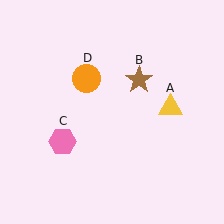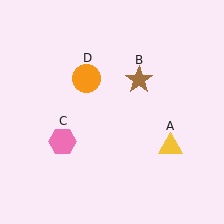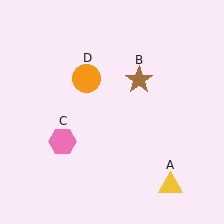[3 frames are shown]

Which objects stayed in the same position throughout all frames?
Brown star (object B) and pink hexagon (object C) and orange circle (object D) remained stationary.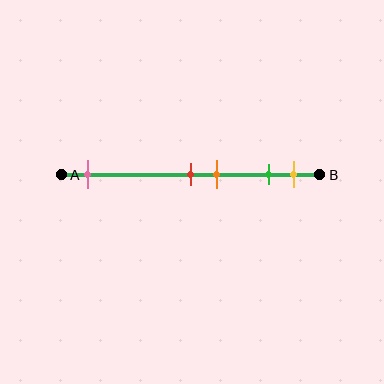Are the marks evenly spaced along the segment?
No, the marks are not evenly spaced.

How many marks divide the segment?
There are 5 marks dividing the segment.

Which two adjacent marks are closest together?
The red and orange marks are the closest adjacent pair.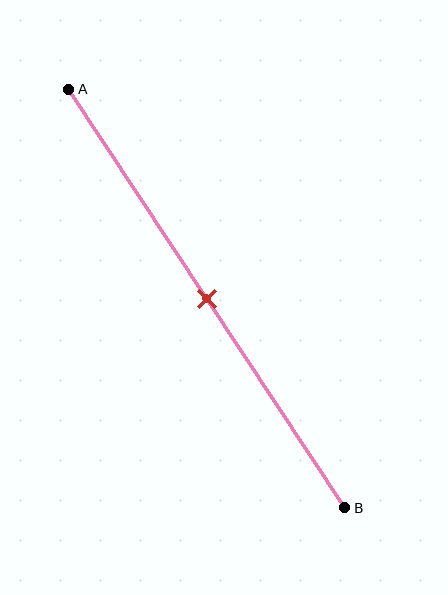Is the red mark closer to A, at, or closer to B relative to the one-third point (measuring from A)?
The red mark is closer to point B than the one-third point of segment AB.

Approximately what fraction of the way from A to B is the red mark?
The red mark is approximately 50% of the way from A to B.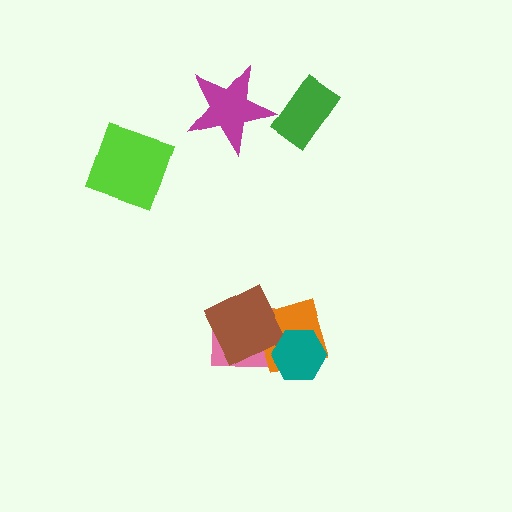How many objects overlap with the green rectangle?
0 objects overlap with the green rectangle.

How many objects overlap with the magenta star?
0 objects overlap with the magenta star.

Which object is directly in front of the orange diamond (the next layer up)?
The brown square is directly in front of the orange diamond.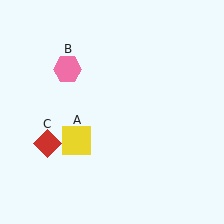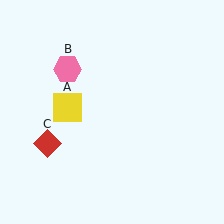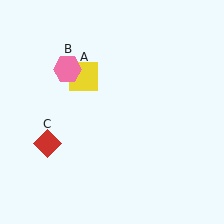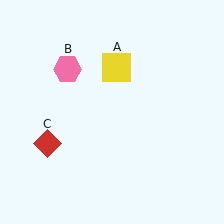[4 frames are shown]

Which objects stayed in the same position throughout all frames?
Pink hexagon (object B) and red diamond (object C) remained stationary.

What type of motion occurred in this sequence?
The yellow square (object A) rotated clockwise around the center of the scene.